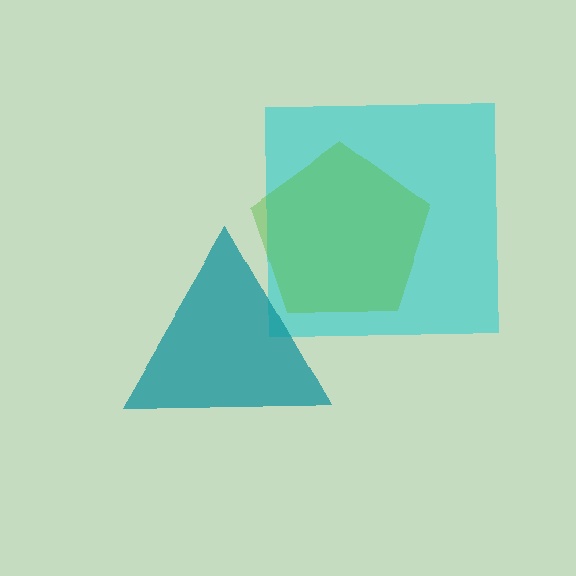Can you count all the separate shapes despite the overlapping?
Yes, there are 3 separate shapes.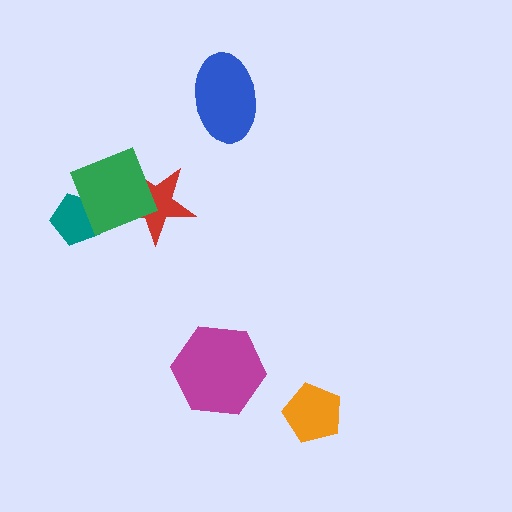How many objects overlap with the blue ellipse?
0 objects overlap with the blue ellipse.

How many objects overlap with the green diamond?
2 objects overlap with the green diamond.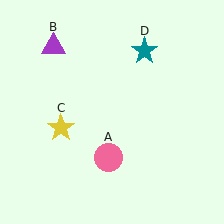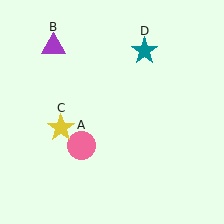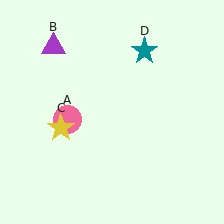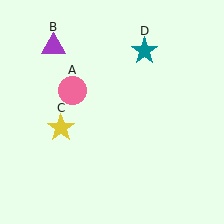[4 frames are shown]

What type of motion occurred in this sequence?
The pink circle (object A) rotated clockwise around the center of the scene.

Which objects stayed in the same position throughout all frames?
Purple triangle (object B) and yellow star (object C) and teal star (object D) remained stationary.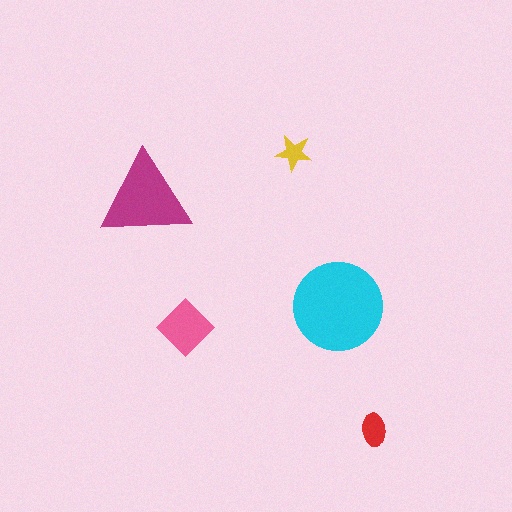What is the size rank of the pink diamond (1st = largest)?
3rd.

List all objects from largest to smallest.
The cyan circle, the magenta triangle, the pink diamond, the red ellipse, the yellow star.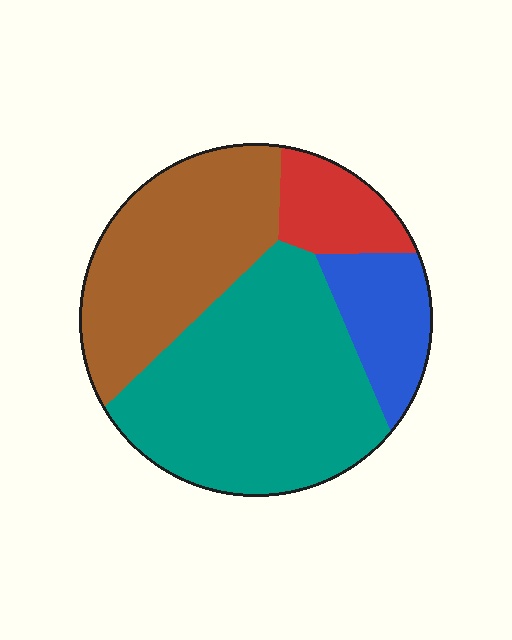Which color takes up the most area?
Teal, at roughly 45%.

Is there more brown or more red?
Brown.